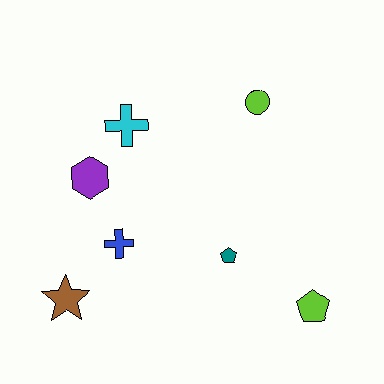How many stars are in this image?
There is 1 star.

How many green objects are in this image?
There are no green objects.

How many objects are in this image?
There are 7 objects.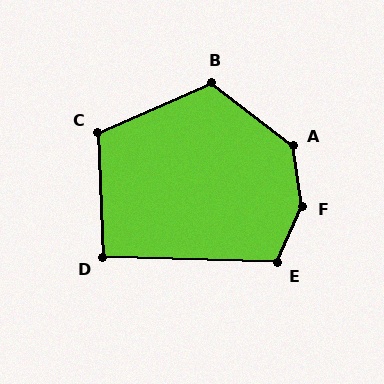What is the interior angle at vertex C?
Approximately 112 degrees (obtuse).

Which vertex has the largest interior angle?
F, at approximately 148 degrees.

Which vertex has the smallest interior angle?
D, at approximately 94 degrees.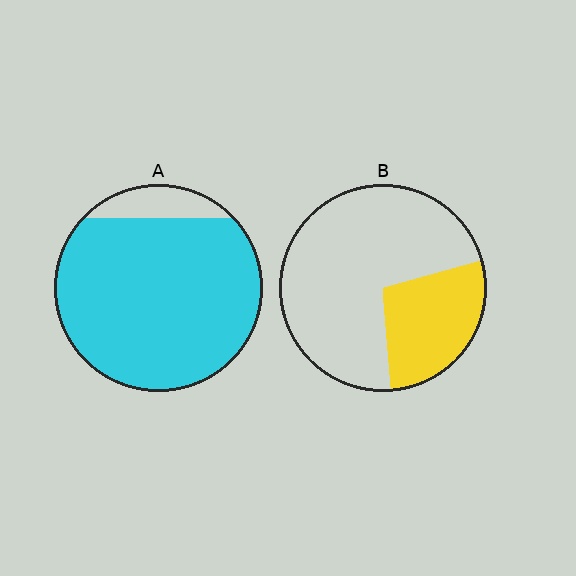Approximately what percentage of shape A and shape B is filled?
A is approximately 90% and B is approximately 30%.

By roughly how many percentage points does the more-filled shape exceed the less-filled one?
By roughly 60 percentage points (A over B).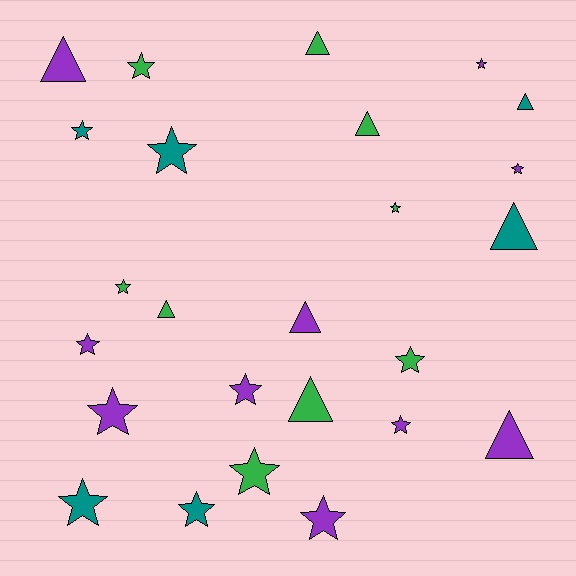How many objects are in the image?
There are 25 objects.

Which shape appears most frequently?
Star, with 16 objects.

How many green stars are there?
There are 5 green stars.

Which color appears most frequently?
Purple, with 10 objects.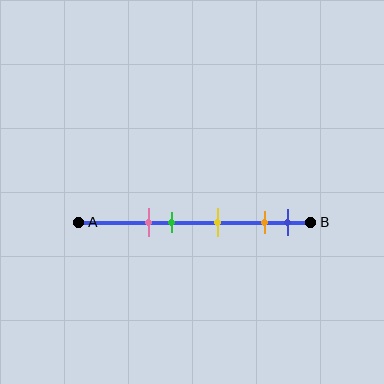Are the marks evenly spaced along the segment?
No, the marks are not evenly spaced.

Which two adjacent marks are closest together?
The orange and blue marks are the closest adjacent pair.